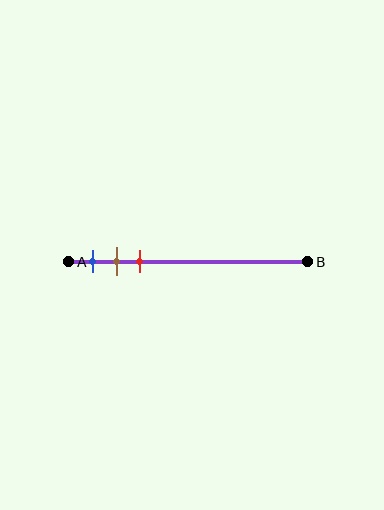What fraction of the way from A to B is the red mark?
The red mark is approximately 30% (0.3) of the way from A to B.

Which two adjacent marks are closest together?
The brown and red marks are the closest adjacent pair.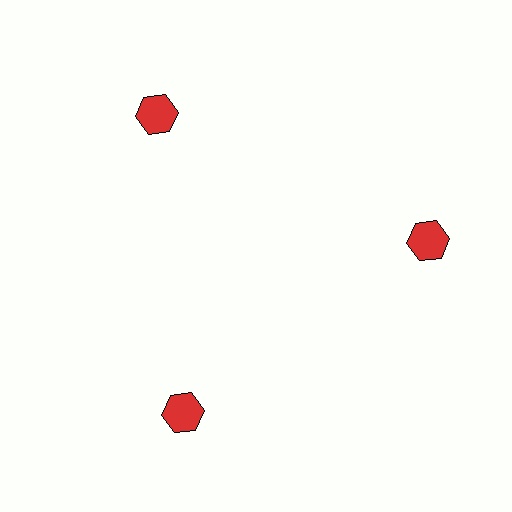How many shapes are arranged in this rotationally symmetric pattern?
There are 3 shapes, arranged in 3 groups of 1.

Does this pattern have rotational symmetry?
Yes, this pattern has 3-fold rotational symmetry. It looks the same after rotating 120 degrees around the center.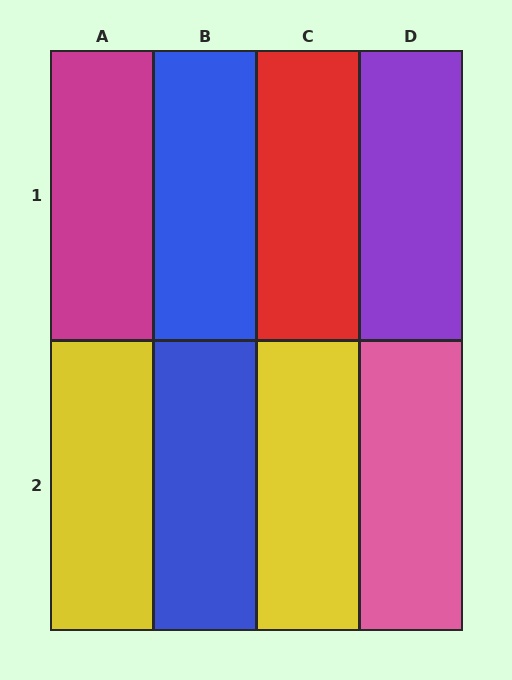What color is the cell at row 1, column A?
Magenta.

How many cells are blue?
2 cells are blue.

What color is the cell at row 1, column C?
Red.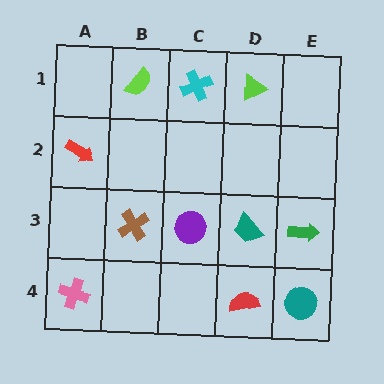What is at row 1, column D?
A lime triangle.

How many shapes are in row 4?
3 shapes.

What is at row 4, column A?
A pink cross.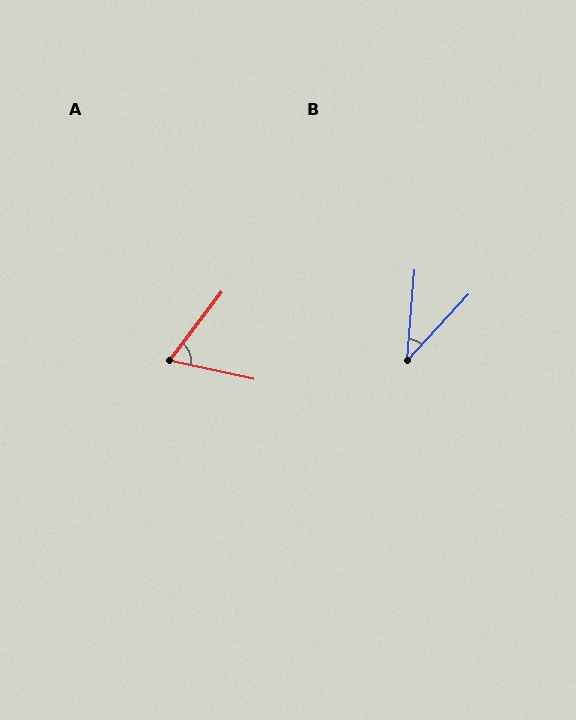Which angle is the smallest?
B, at approximately 38 degrees.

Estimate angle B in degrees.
Approximately 38 degrees.